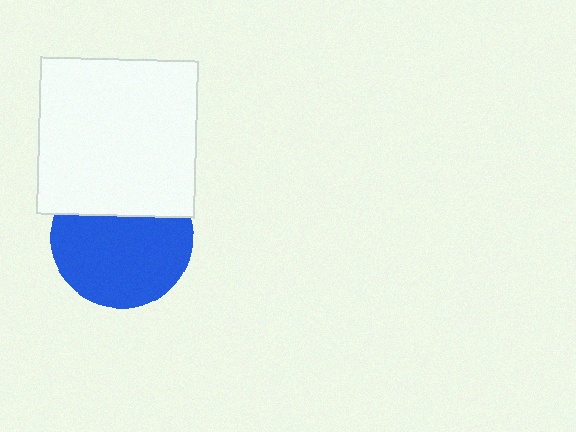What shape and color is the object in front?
The object in front is a white square.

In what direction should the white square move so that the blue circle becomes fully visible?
The white square should move up. That is the shortest direction to clear the overlap and leave the blue circle fully visible.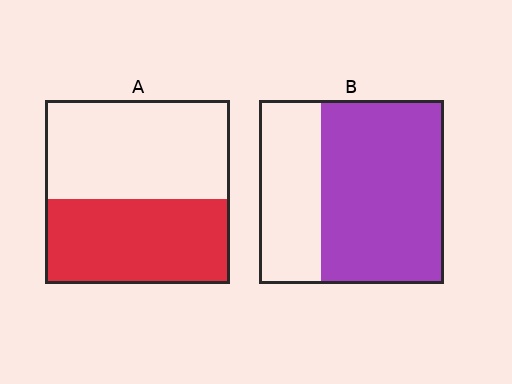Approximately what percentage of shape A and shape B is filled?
A is approximately 45% and B is approximately 65%.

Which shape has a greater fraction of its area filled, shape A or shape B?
Shape B.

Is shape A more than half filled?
Roughly half.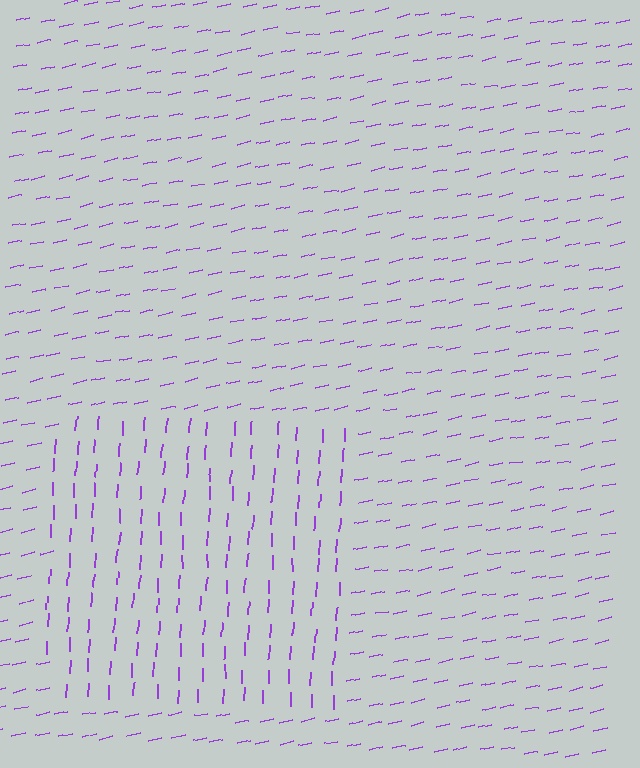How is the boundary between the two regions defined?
The boundary is defined purely by a change in line orientation (approximately 74 degrees difference). All lines are the same color and thickness.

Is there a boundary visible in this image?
Yes, there is a texture boundary formed by a change in line orientation.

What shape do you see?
I see a rectangle.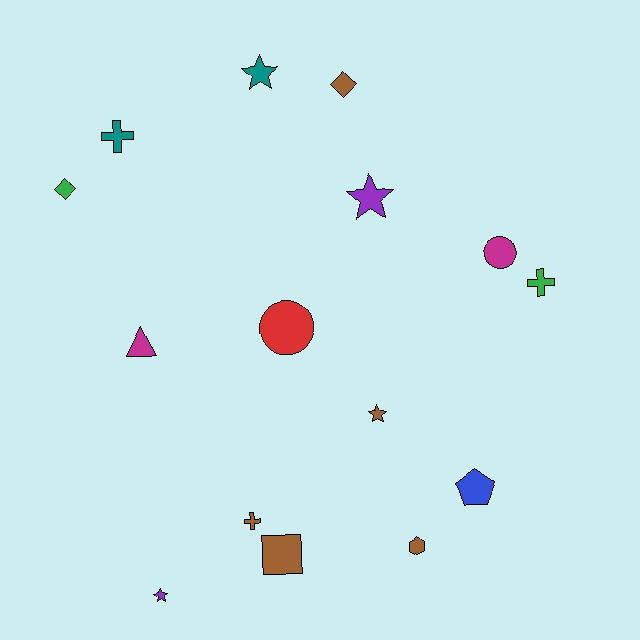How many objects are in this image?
There are 15 objects.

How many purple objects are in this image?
There are 2 purple objects.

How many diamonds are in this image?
There are 2 diamonds.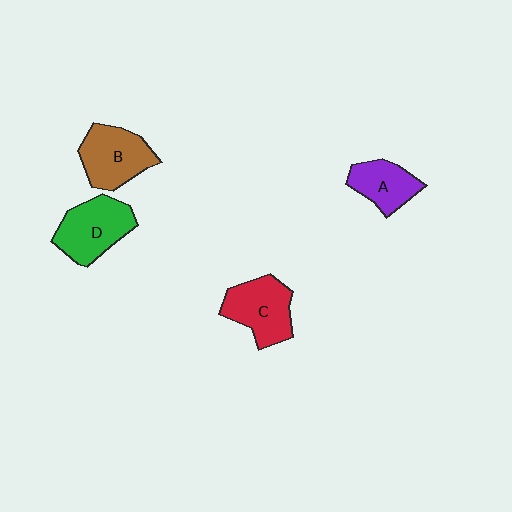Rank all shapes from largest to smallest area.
From largest to smallest: D (green), B (brown), C (red), A (purple).